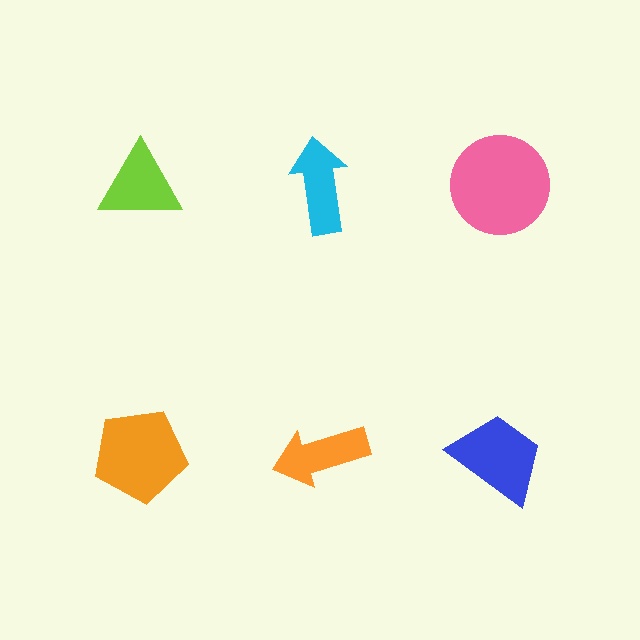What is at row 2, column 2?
An orange arrow.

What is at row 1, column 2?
A cyan arrow.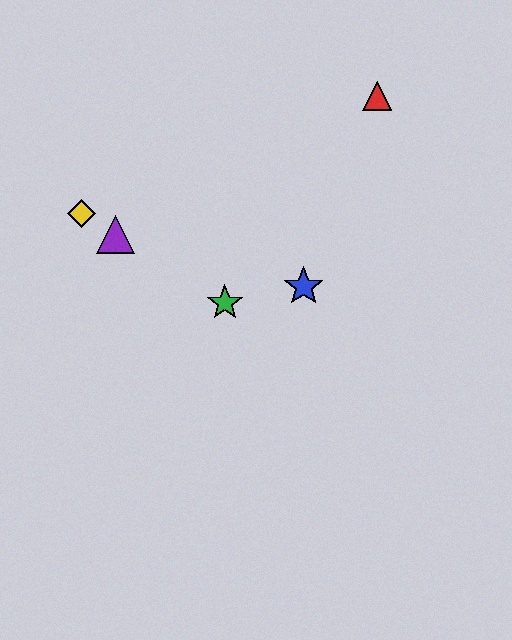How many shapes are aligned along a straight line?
3 shapes (the green star, the yellow diamond, the purple triangle) are aligned along a straight line.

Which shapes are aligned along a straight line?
The green star, the yellow diamond, the purple triangle are aligned along a straight line.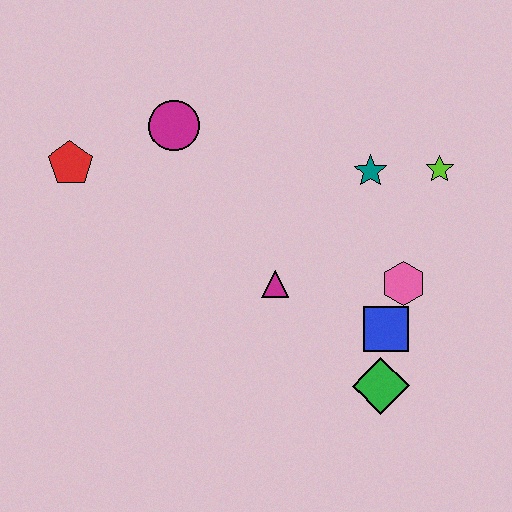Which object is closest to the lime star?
The teal star is closest to the lime star.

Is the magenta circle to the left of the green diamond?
Yes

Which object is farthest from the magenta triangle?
The red pentagon is farthest from the magenta triangle.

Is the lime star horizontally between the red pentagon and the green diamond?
No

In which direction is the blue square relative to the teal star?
The blue square is below the teal star.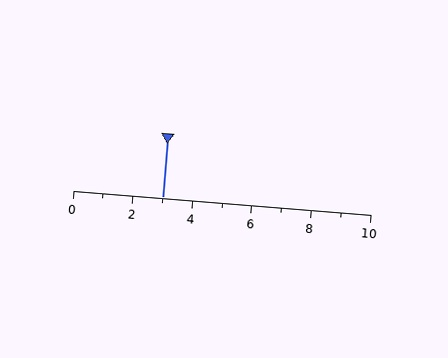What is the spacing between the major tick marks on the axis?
The major ticks are spaced 2 apart.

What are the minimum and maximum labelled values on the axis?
The axis runs from 0 to 10.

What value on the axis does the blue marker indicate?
The marker indicates approximately 3.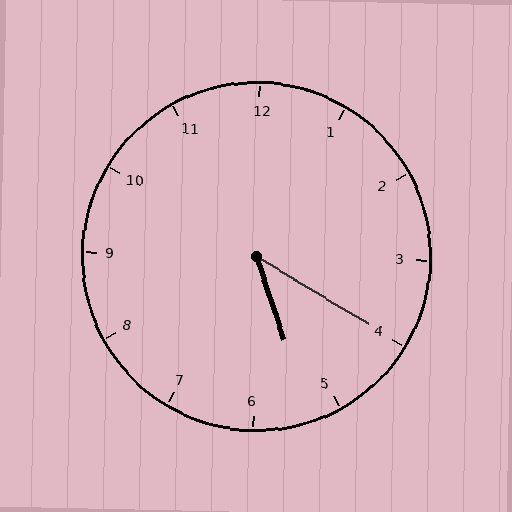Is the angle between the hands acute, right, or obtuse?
It is acute.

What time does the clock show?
5:20.